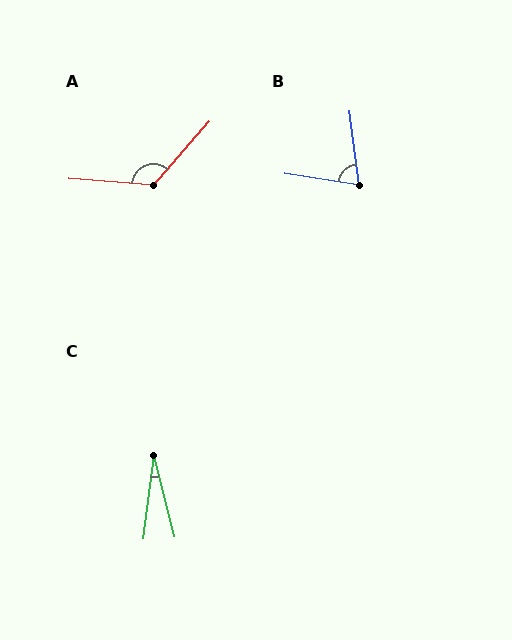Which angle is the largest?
A, at approximately 127 degrees.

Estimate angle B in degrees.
Approximately 74 degrees.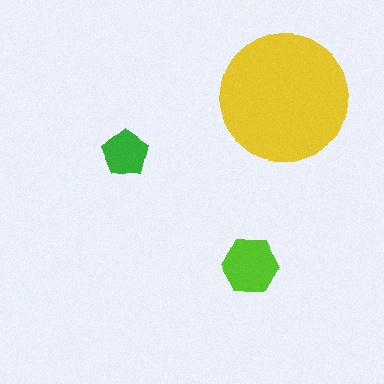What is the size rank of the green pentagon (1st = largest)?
3rd.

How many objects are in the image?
There are 3 objects in the image.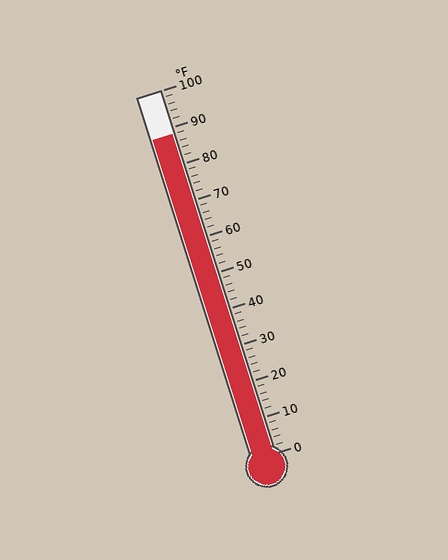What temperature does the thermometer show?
The thermometer shows approximately 88°F.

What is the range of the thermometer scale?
The thermometer scale ranges from 0°F to 100°F.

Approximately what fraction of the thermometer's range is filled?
The thermometer is filled to approximately 90% of its range.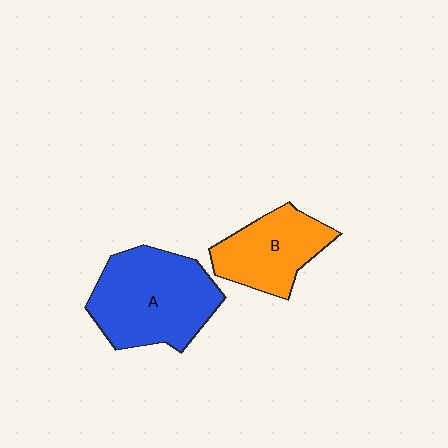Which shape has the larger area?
Shape A (blue).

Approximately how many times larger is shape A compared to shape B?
Approximately 1.5 times.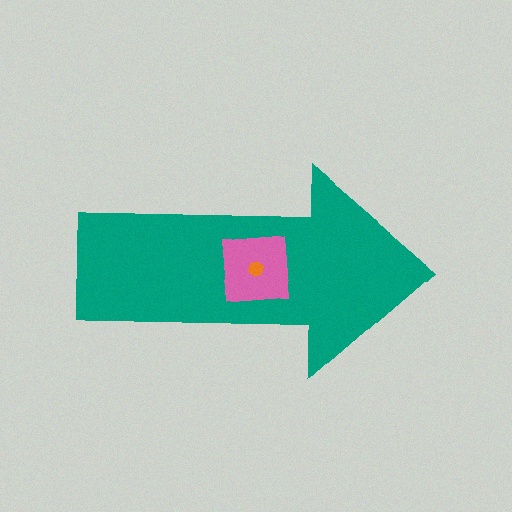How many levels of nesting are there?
3.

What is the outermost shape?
The teal arrow.